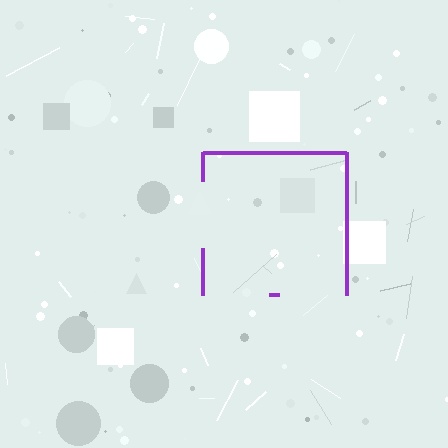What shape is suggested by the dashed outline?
The dashed outline suggests a square.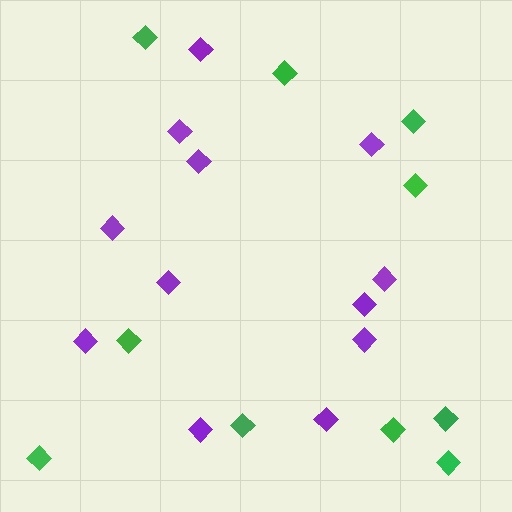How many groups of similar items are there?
There are 2 groups: one group of purple diamonds (12) and one group of green diamonds (10).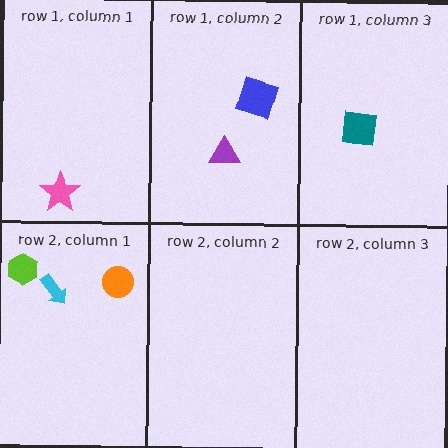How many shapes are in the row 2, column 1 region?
3.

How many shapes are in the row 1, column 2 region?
2.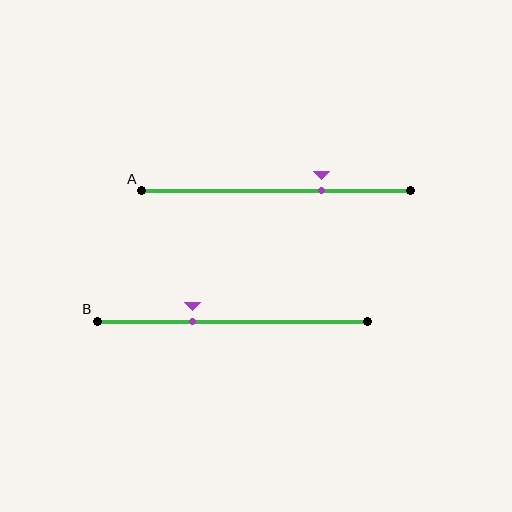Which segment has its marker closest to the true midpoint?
Segment B has its marker closest to the true midpoint.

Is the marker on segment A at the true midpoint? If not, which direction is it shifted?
No, the marker on segment A is shifted to the right by about 17% of the segment length.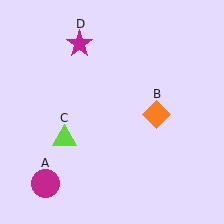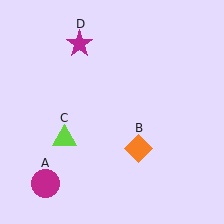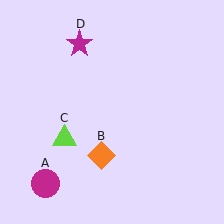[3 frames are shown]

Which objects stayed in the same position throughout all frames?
Magenta circle (object A) and lime triangle (object C) and magenta star (object D) remained stationary.